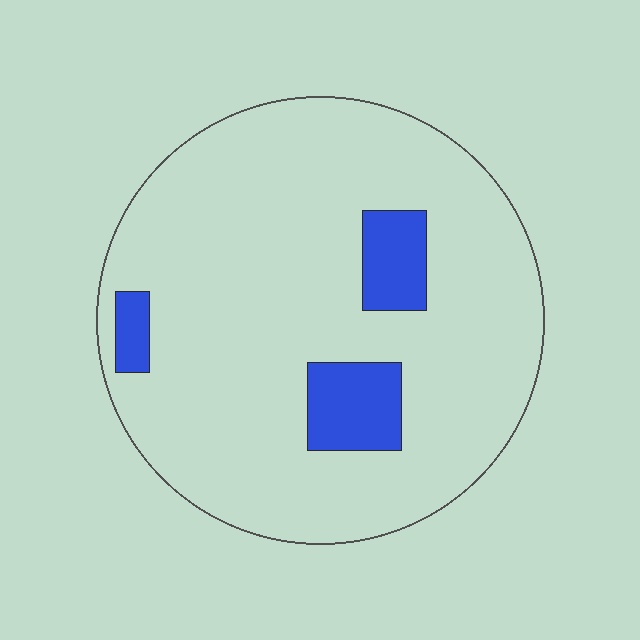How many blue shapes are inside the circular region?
3.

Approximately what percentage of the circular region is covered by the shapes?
Approximately 10%.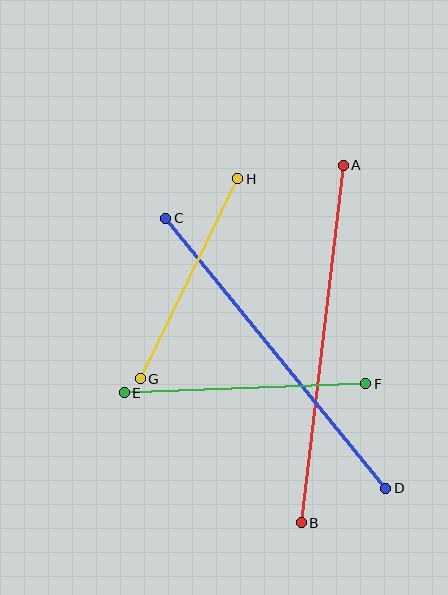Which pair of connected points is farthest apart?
Points A and B are farthest apart.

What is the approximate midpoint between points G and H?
The midpoint is at approximately (189, 279) pixels.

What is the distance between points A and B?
The distance is approximately 360 pixels.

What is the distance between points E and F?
The distance is approximately 241 pixels.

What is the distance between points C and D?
The distance is approximately 348 pixels.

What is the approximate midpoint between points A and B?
The midpoint is at approximately (322, 344) pixels.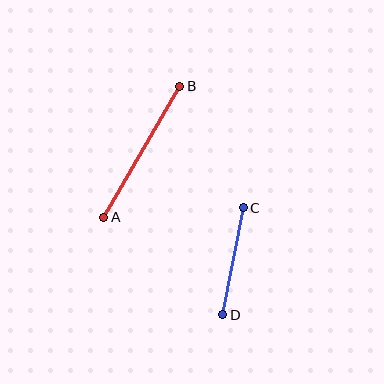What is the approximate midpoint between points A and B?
The midpoint is at approximately (142, 152) pixels.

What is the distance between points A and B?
The distance is approximately 151 pixels.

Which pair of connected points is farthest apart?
Points A and B are farthest apart.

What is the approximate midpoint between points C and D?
The midpoint is at approximately (233, 261) pixels.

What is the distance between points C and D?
The distance is approximately 109 pixels.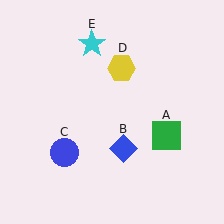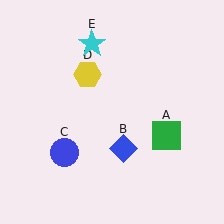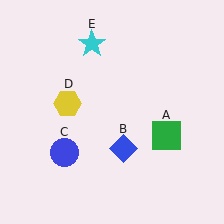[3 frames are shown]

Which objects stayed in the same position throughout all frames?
Green square (object A) and blue diamond (object B) and blue circle (object C) and cyan star (object E) remained stationary.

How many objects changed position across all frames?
1 object changed position: yellow hexagon (object D).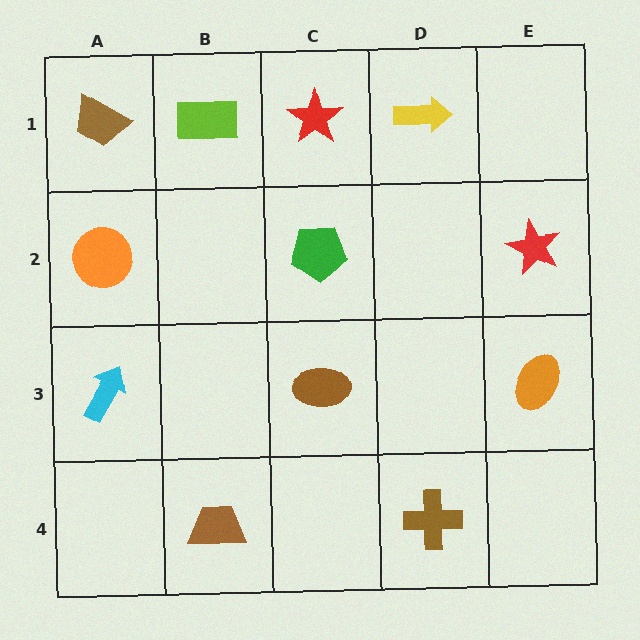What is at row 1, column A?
A brown trapezoid.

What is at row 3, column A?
A cyan arrow.